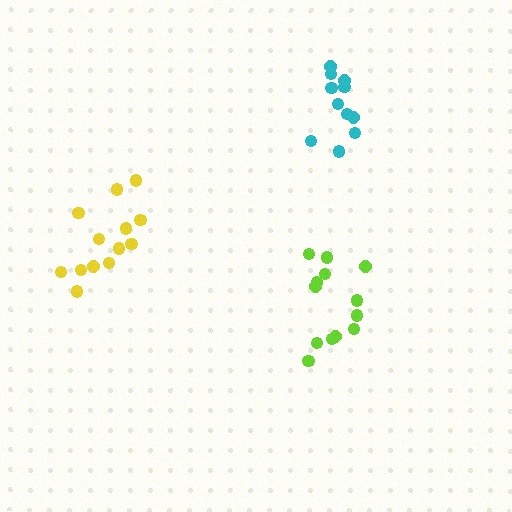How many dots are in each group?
Group 1: 13 dots, Group 2: 13 dots, Group 3: 11 dots (37 total).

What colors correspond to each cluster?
The clusters are colored: yellow, lime, cyan.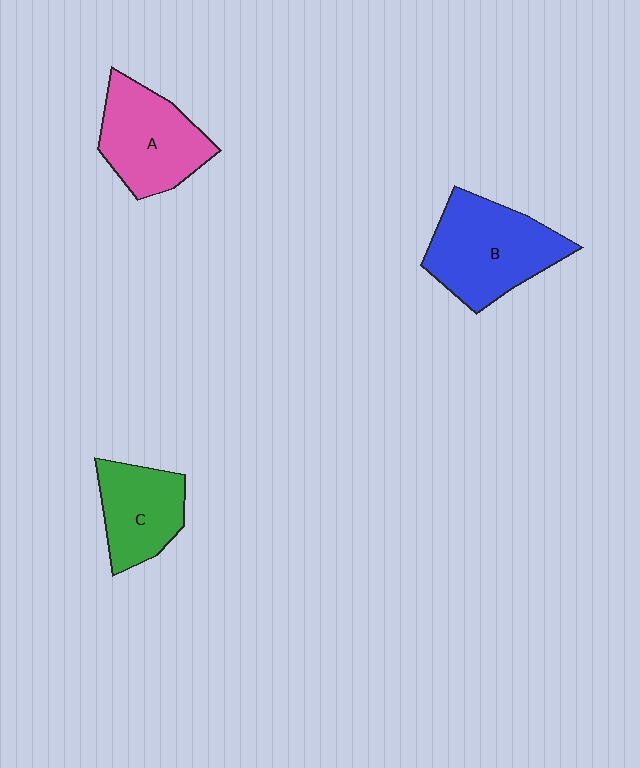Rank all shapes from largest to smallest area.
From largest to smallest: B (blue), A (pink), C (green).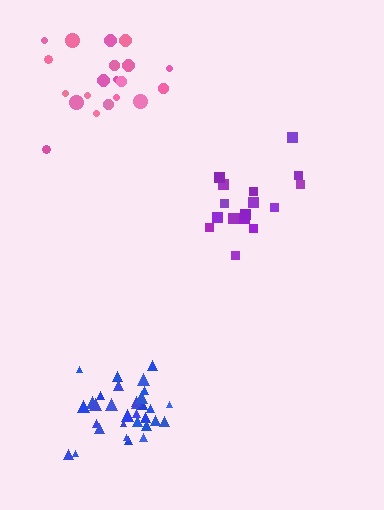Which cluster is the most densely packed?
Blue.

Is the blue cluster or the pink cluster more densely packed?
Blue.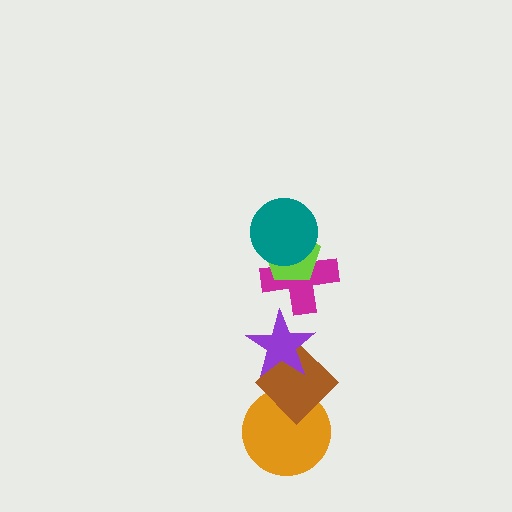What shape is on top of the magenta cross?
The lime pentagon is on top of the magenta cross.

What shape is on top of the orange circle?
The brown diamond is on top of the orange circle.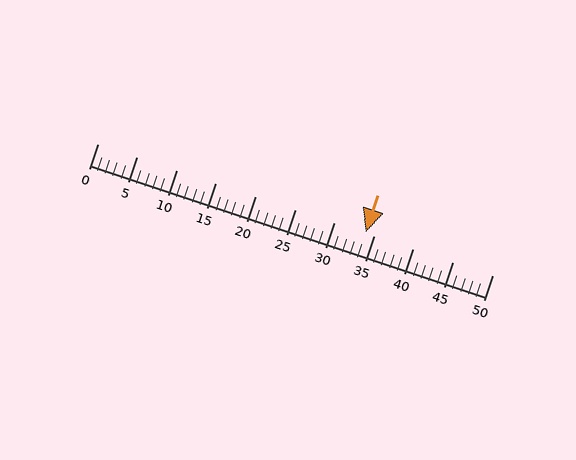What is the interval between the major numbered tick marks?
The major tick marks are spaced 5 units apart.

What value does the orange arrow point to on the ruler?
The orange arrow points to approximately 34.